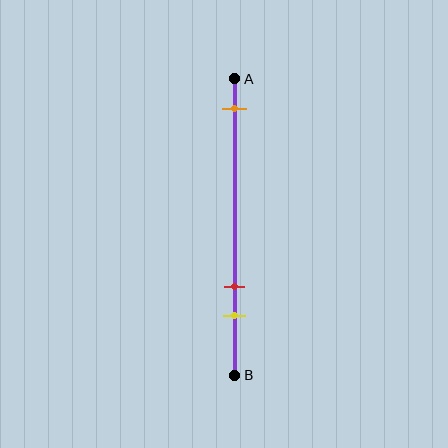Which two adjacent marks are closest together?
The red and yellow marks are the closest adjacent pair.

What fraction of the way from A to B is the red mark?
The red mark is approximately 70% (0.7) of the way from A to B.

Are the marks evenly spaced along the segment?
No, the marks are not evenly spaced.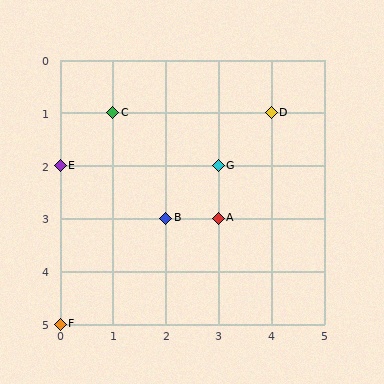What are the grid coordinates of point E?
Point E is at grid coordinates (0, 2).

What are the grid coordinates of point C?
Point C is at grid coordinates (1, 1).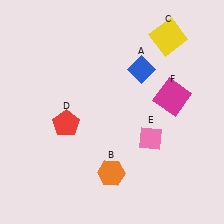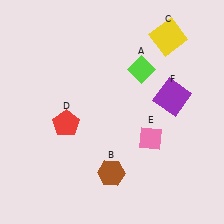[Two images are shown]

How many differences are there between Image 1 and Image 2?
There are 3 differences between the two images.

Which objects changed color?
A changed from blue to lime. B changed from orange to brown. F changed from magenta to purple.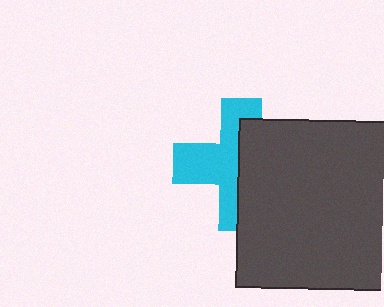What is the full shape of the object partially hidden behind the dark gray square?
The partially hidden object is a cyan cross.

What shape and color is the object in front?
The object in front is a dark gray square.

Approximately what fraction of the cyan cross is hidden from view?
Roughly 49% of the cyan cross is hidden behind the dark gray square.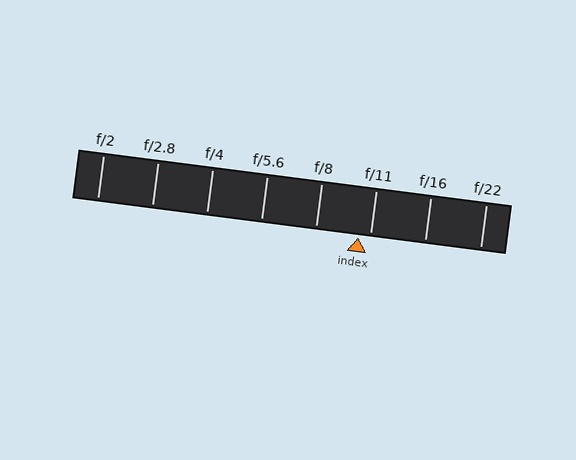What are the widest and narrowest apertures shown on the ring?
The widest aperture shown is f/2 and the narrowest is f/22.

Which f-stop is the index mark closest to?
The index mark is closest to f/11.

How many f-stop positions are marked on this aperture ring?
There are 8 f-stop positions marked.